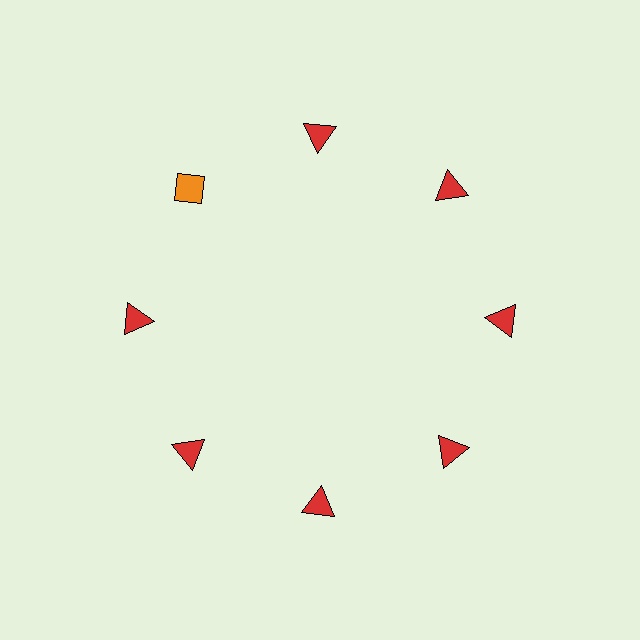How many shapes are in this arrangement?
There are 8 shapes arranged in a ring pattern.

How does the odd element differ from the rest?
It differs in both color (orange instead of red) and shape (diamond instead of triangle).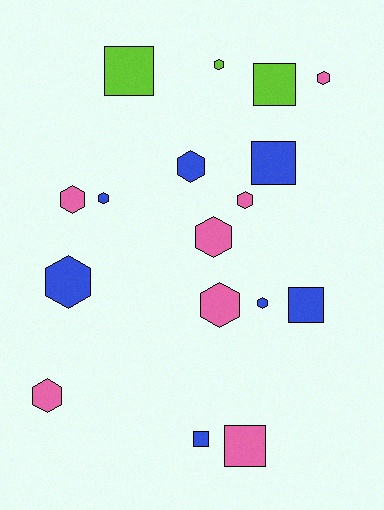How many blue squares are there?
There are 3 blue squares.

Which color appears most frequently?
Pink, with 7 objects.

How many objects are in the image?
There are 17 objects.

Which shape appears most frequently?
Hexagon, with 11 objects.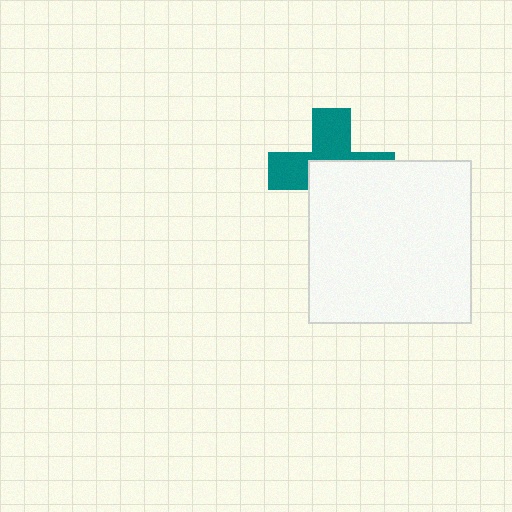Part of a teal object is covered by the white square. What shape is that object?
It is a cross.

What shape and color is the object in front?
The object in front is a white square.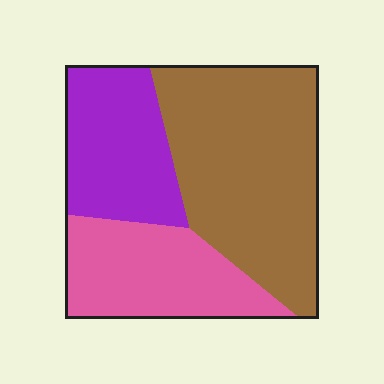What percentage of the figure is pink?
Pink covers around 25% of the figure.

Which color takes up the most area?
Brown, at roughly 50%.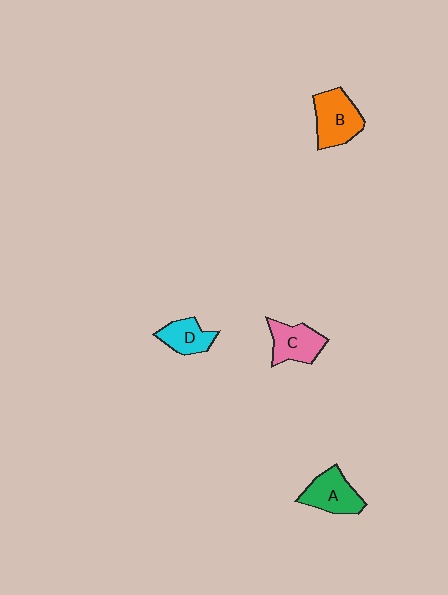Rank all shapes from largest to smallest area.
From largest to smallest: B (orange), A (green), C (pink), D (cyan).